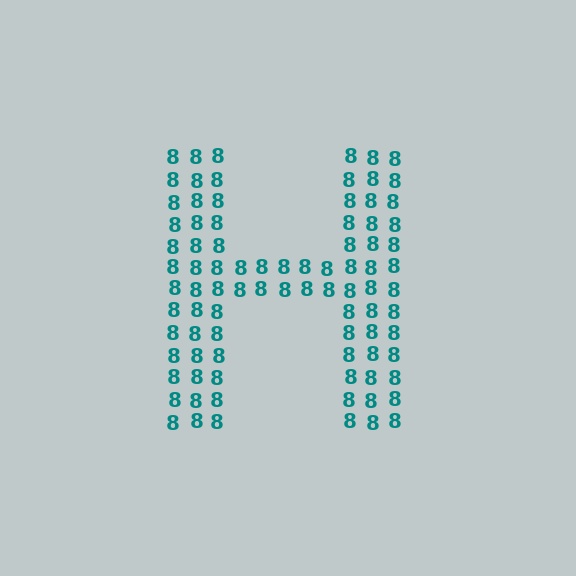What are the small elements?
The small elements are digit 8's.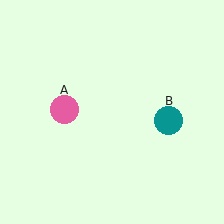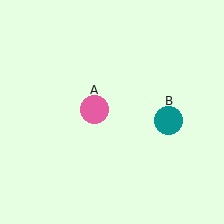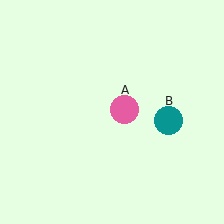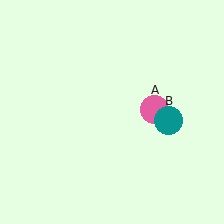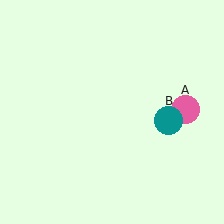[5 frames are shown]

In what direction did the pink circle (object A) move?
The pink circle (object A) moved right.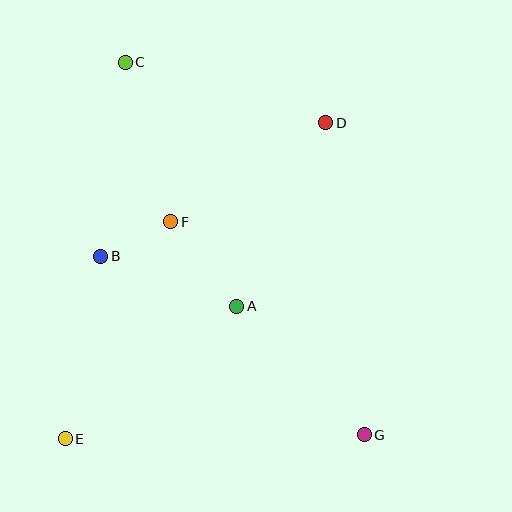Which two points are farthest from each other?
Points C and G are farthest from each other.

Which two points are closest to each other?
Points B and F are closest to each other.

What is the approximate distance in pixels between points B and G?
The distance between B and G is approximately 318 pixels.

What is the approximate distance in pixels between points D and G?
The distance between D and G is approximately 314 pixels.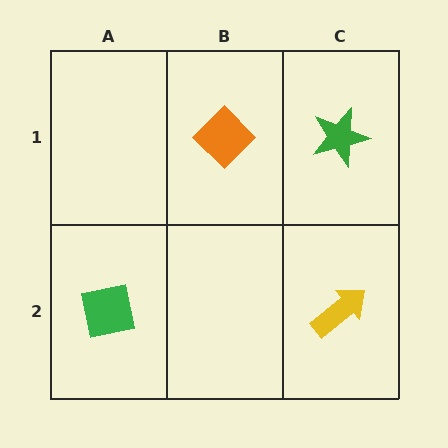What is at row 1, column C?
A green star.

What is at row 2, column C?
A yellow arrow.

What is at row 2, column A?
A green square.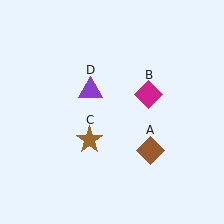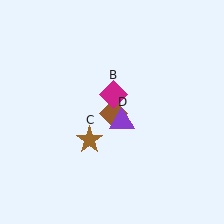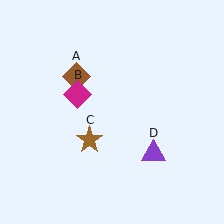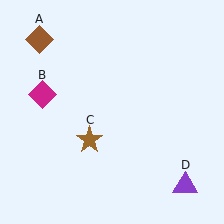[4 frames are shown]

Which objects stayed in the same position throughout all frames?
Brown star (object C) remained stationary.